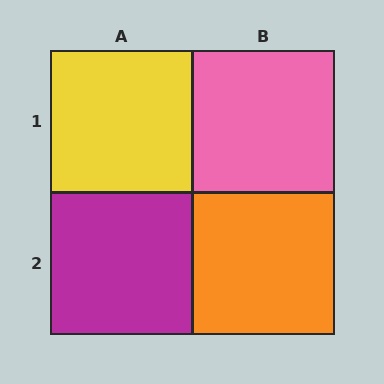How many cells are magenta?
1 cell is magenta.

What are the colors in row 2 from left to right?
Magenta, orange.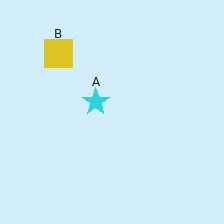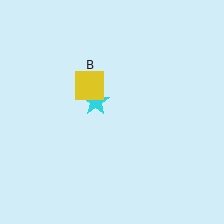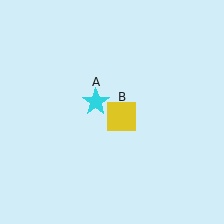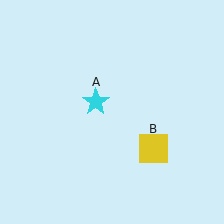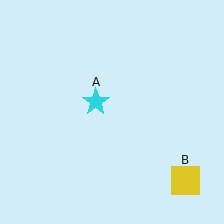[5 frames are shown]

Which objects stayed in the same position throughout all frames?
Cyan star (object A) remained stationary.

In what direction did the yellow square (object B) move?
The yellow square (object B) moved down and to the right.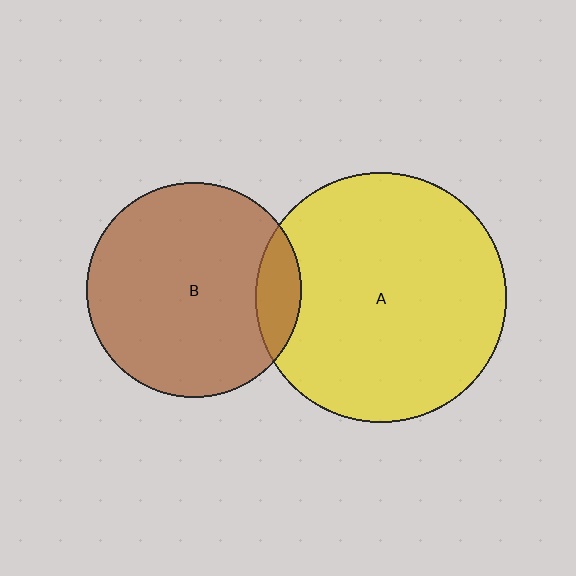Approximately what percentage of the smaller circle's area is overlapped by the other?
Approximately 10%.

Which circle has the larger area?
Circle A (yellow).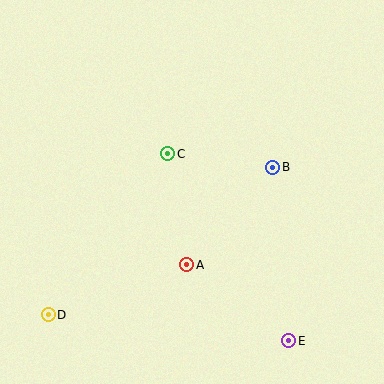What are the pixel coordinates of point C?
Point C is at (168, 154).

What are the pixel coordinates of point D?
Point D is at (48, 315).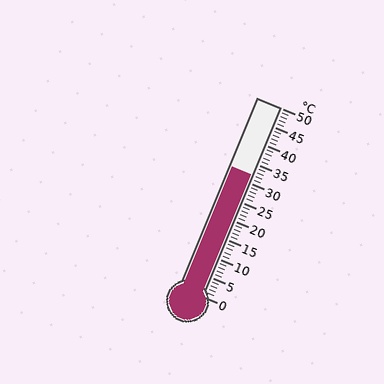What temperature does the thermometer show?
The thermometer shows approximately 32°C.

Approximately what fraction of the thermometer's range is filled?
The thermometer is filled to approximately 65% of its range.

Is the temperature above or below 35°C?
The temperature is below 35°C.